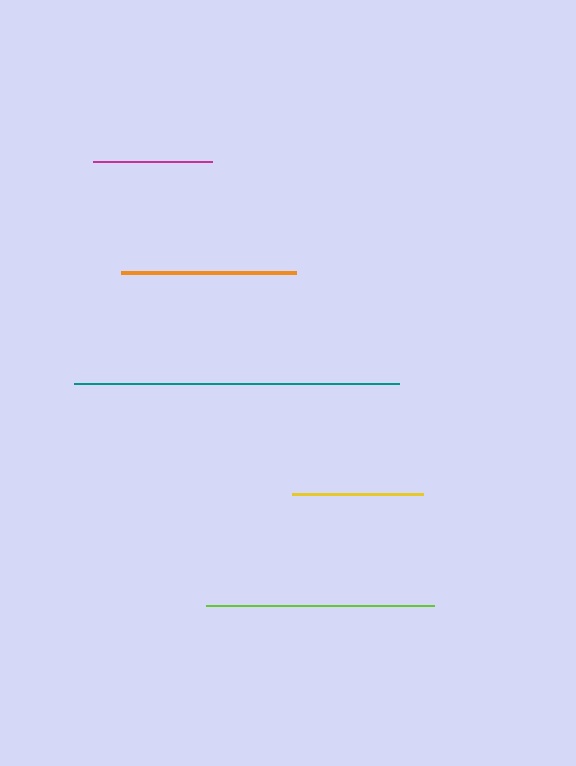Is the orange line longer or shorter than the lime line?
The lime line is longer than the orange line.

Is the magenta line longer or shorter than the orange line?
The orange line is longer than the magenta line.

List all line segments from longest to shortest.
From longest to shortest: teal, lime, orange, yellow, magenta.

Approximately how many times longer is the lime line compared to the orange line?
The lime line is approximately 1.3 times the length of the orange line.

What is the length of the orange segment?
The orange segment is approximately 175 pixels long.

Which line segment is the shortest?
The magenta line is the shortest at approximately 119 pixels.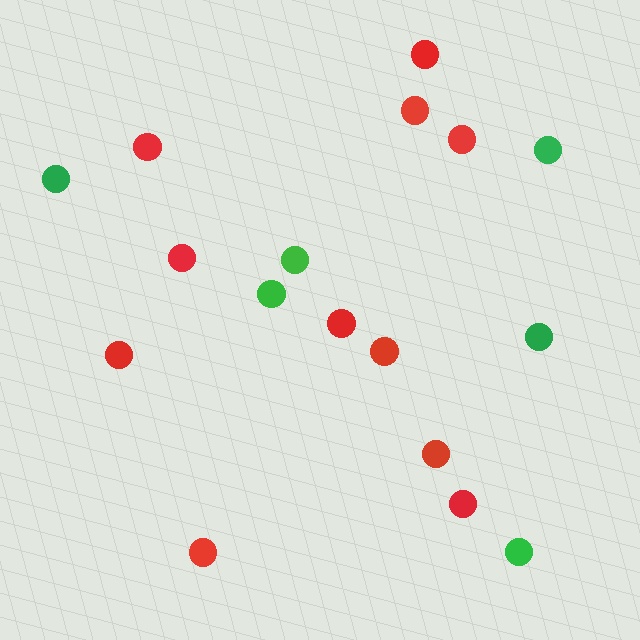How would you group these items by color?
There are 2 groups: one group of green circles (6) and one group of red circles (11).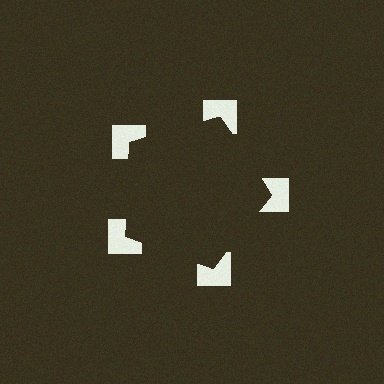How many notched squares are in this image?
There are 5 — one at each vertex of the illusory pentagon.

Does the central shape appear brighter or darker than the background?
It typically appears slightly darker than the background, even though no actual brightness change is drawn.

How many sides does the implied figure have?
5 sides.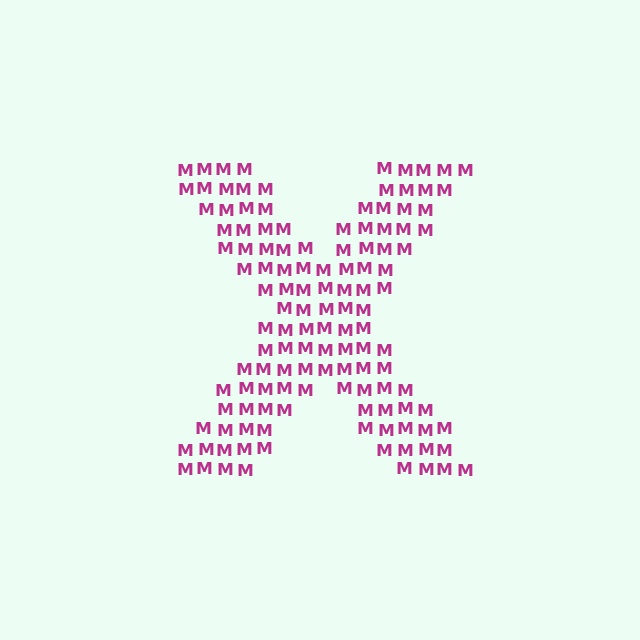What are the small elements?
The small elements are letter M's.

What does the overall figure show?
The overall figure shows the letter X.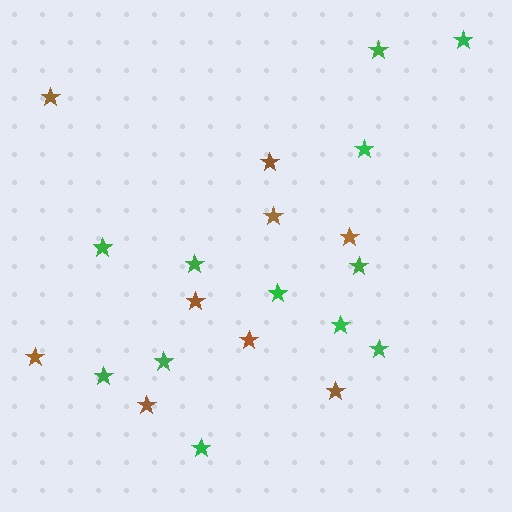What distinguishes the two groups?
There are 2 groups: one group of green stars (12) and one group of brown stars (9).